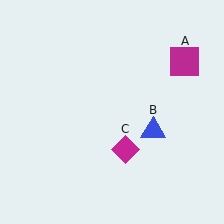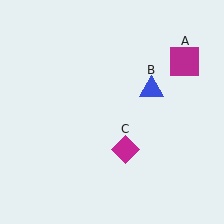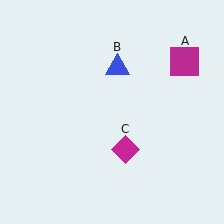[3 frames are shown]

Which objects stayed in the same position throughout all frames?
Magenta square (object A) and magenta diamond (object C) remained stationary.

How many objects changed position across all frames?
1 object changed position: blue triangle (object B).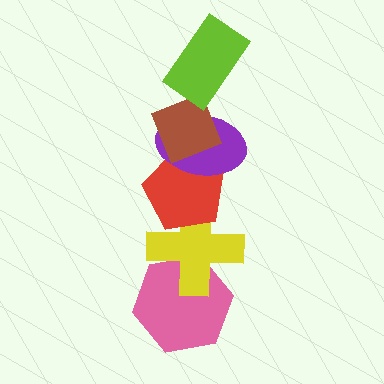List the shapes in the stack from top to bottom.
From top to bottom: the lime rectangle, the brown diamond, the purple ellipse, the red pentagon, the yellow cross, the pink hexagon.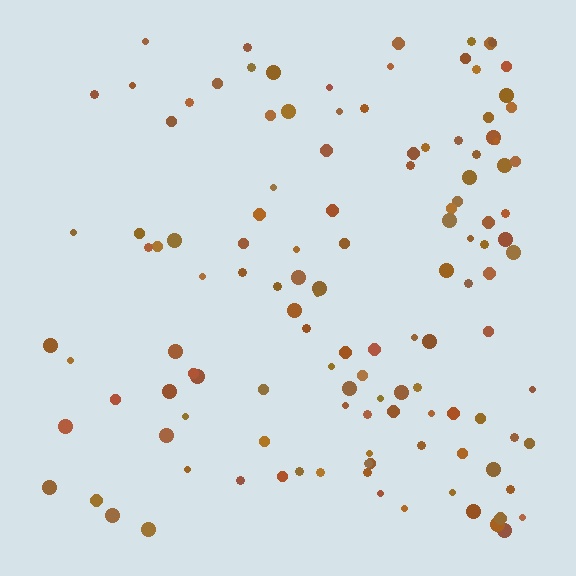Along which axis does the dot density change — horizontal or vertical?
Horizontal.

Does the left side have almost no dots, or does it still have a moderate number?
Still a moderate number, just noticeably fewer than the right.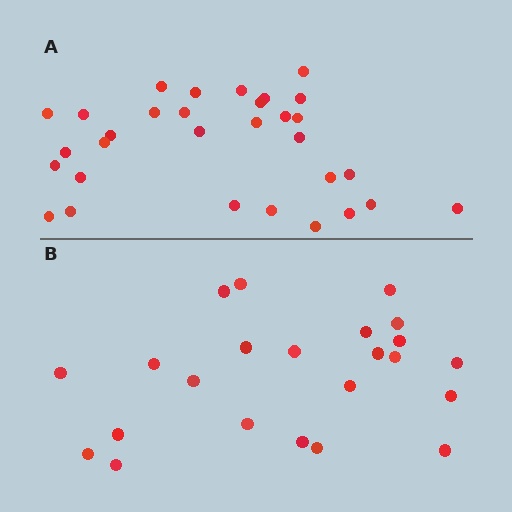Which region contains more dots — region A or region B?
Region A (the top region) has more dots.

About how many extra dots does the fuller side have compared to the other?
Region A has roughly 8 or so more dots than region B.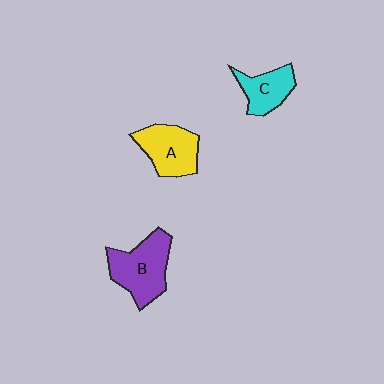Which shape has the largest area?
Shape B (purple).